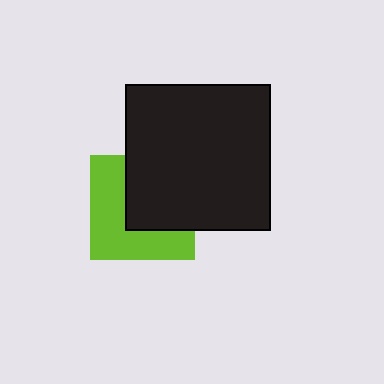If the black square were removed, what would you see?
You would see the complete lime square.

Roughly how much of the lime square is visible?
About half of it is visible (roughly 52%).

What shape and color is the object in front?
The object in front is a black square.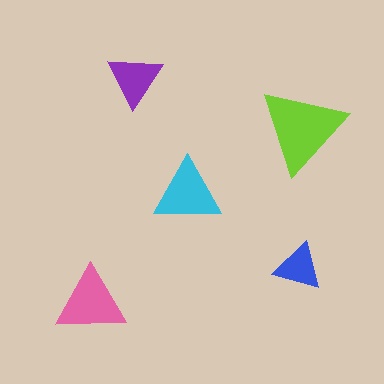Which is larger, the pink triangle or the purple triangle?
The pink one.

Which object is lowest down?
The pink triangle is bottommost.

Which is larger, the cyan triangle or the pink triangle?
The pink one.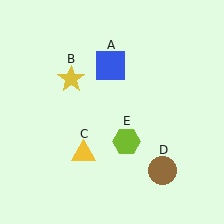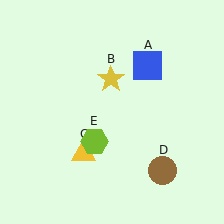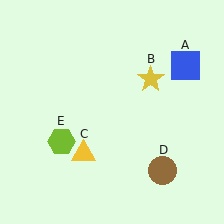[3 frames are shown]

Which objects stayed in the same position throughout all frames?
Yellow triangle (object C) and brown circle (object D) remained stationary.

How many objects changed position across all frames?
3 objects changed position: blue square (object A), yellow star (object B), lime hexagon (object E).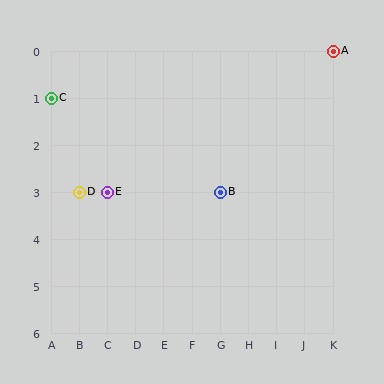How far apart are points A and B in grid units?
Points A and B are 4 columns and 3 rows apart (about 5.0 grid units diagonally).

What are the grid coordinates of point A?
Point A is at grid coordinates (K, 0).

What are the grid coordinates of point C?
Point C is at grid coordinates (A, 1).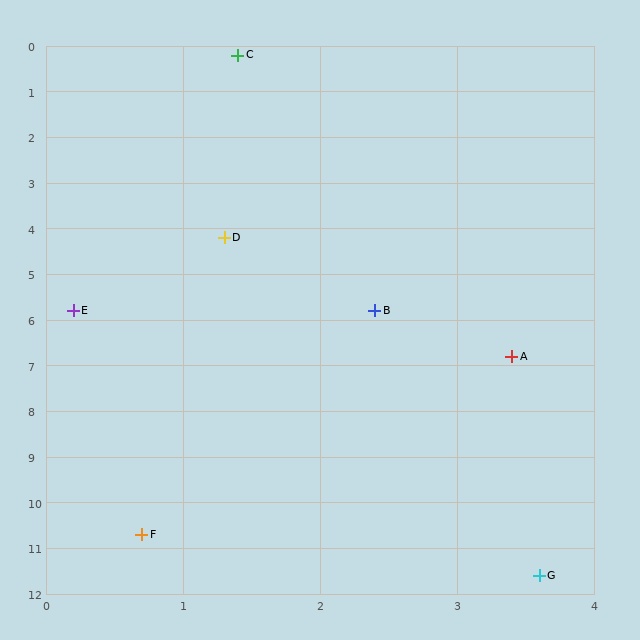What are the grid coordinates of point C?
Point C is at approximately (1.4, 0.2).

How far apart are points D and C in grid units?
Points D and C are about 4.0 grid units apart.